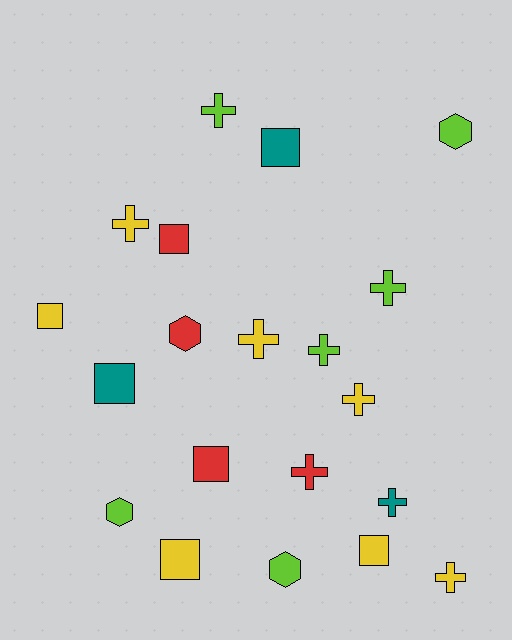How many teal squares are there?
There are 2 teal squares.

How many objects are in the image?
There are 20 objects.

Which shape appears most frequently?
Cross, with 9 objects.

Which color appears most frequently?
Yellow, with 7 objects.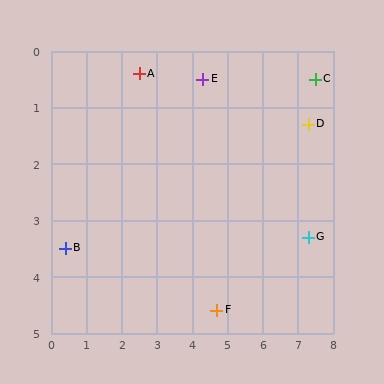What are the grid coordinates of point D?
Point D is at approximately (7.3, 1.3).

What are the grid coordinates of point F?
Point F is at approximately (4.7, 4.6).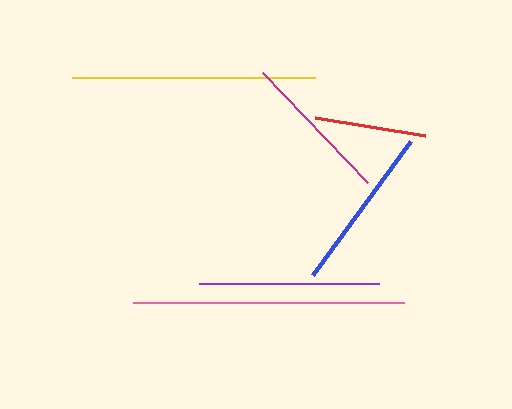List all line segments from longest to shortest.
From longest to shortest: pink, yellow, purple, blue, magenta, red.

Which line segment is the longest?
The pink line is the longest at approximately 271 pixels.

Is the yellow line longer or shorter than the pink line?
The pink line is longer than the yellow line.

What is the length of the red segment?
The red segment is approximately 111 pixels long.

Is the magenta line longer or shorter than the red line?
The magenta line is longer than the red line.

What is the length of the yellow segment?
The yellow segment is approximately 244 pixels long.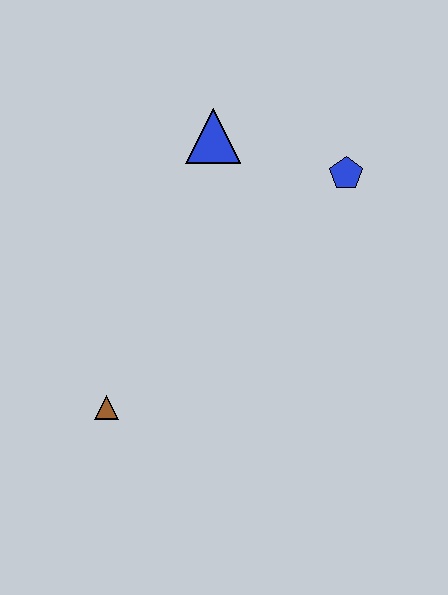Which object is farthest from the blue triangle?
The brown triangle is farthest from the blue triangle.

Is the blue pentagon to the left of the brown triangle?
No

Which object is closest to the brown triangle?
The blue triangle is closest to the brown triangle.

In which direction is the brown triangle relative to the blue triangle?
The brown triangle is below the blue triangle.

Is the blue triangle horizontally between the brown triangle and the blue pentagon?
Yes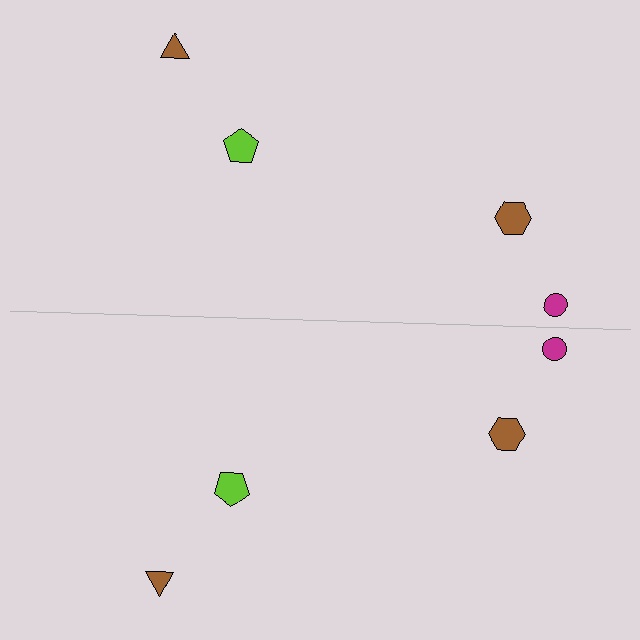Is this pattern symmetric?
Yes, this pattern has bilateral (reflection) symmetry.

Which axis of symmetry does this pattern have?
The pattern has a horizontal axis of symmetry running through the center of the image.